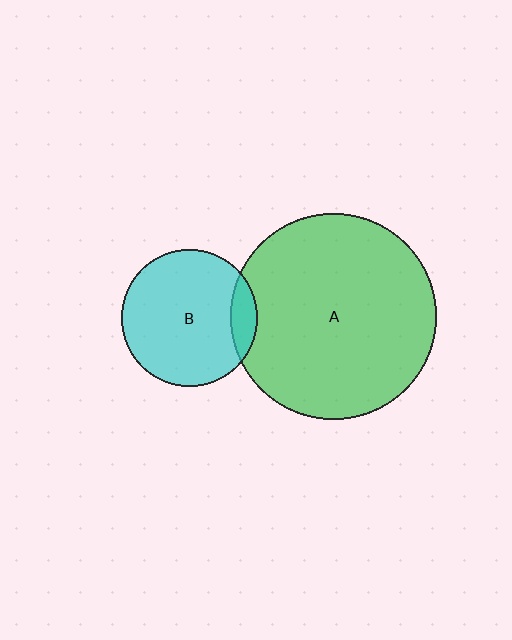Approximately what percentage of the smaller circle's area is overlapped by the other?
Approximately 10%.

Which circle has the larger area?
Circle A (green).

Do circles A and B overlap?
Yes.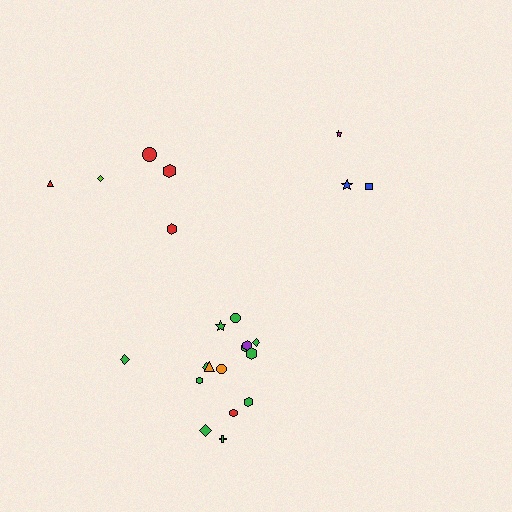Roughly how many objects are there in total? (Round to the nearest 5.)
Roughly 25 objects in total.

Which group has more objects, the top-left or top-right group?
The top-left group.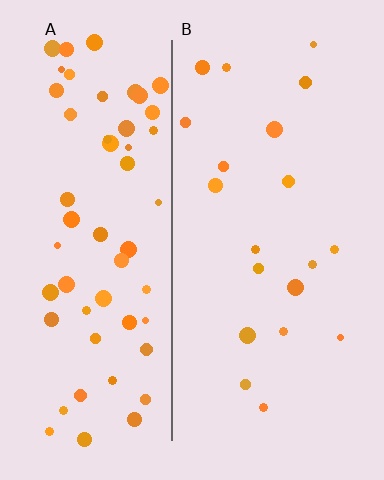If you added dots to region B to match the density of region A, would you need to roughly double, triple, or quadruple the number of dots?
Approximately triple.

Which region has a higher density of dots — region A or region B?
A (the left).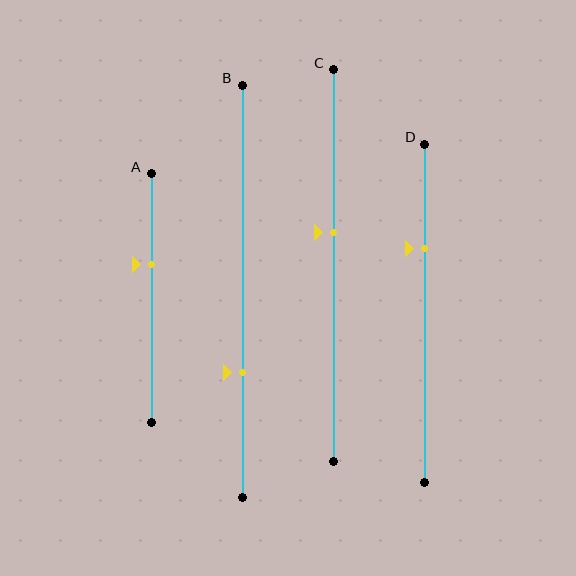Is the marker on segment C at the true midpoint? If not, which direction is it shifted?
No, the marker on segment C is shifted upward by about 8% of the segment length.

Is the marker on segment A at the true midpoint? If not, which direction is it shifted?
No, the marker on segment A is shifted upward by about 13% of the segment length.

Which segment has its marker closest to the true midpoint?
Segment C has its marker closest to the true midpoint.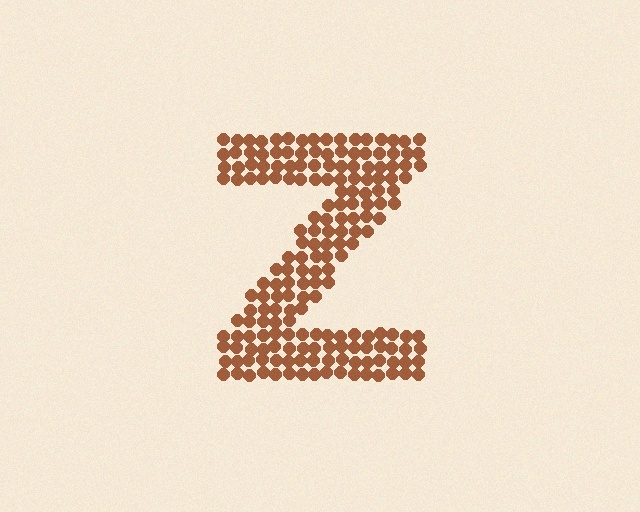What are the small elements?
The small elements are circles.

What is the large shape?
The large shape is the letter Z.